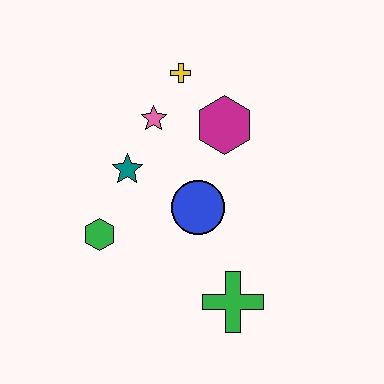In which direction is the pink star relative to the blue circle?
The pink star is above the blue circle.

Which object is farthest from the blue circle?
The yellow cross is farthest from the blue circle.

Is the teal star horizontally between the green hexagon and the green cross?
Yes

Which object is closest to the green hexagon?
The teal star is closest to the green hexagon.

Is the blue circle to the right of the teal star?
Yes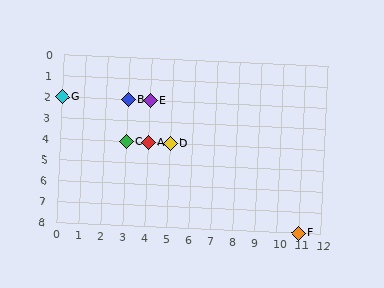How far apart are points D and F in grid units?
Points D and F are 6 columns and 4 rows apart (about 7.2 grid units diagonally).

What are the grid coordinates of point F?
Point F is at grid coordinates (11, 8).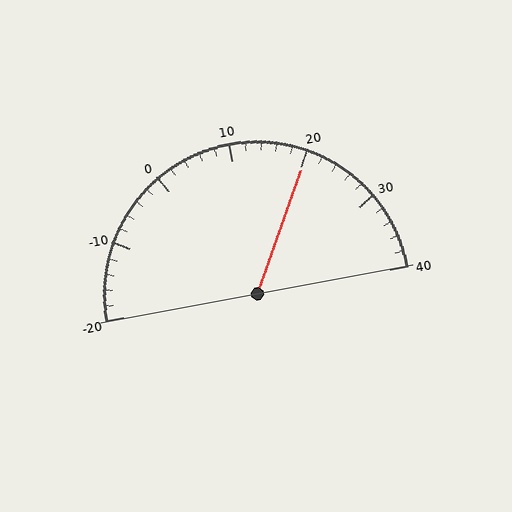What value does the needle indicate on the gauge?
The needle indicates approximately 20.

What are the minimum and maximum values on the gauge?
The gauge ranges from -20 to 40.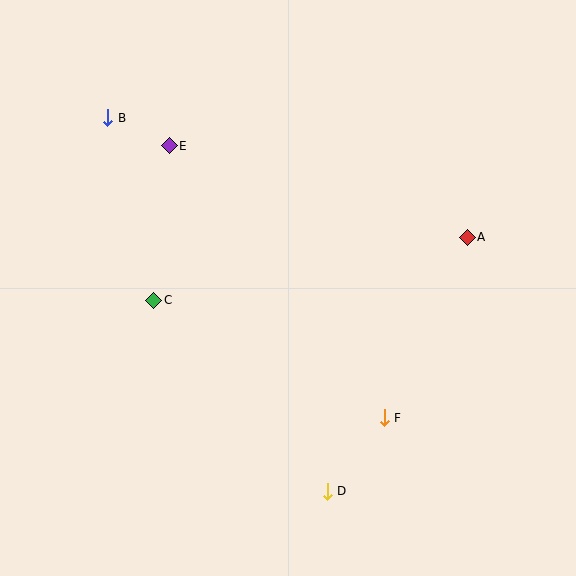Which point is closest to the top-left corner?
Point B is closest to the top-left corner.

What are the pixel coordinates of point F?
Point F is at (384, 418).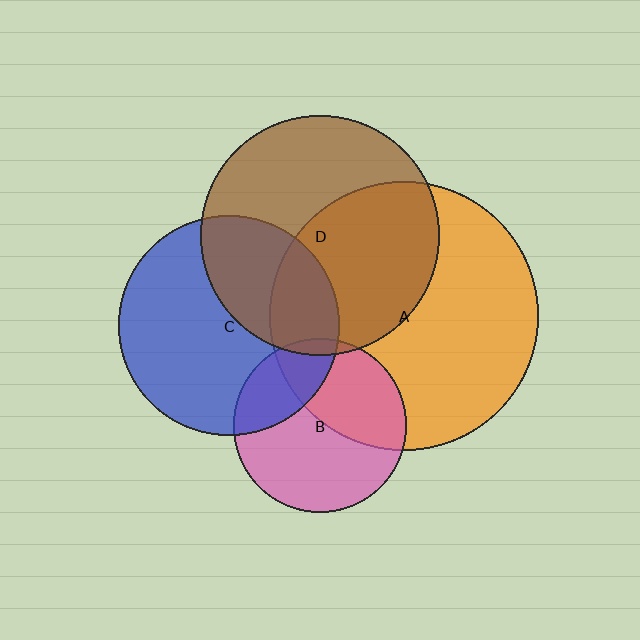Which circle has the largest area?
Circle A (orange).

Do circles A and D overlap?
Yes.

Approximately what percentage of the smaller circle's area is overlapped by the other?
Approximately 50%.